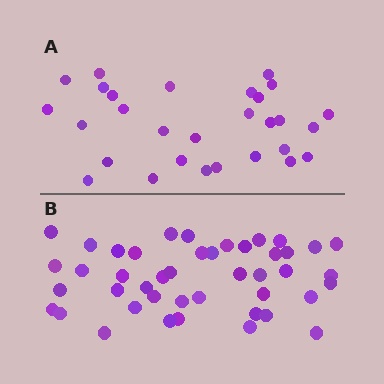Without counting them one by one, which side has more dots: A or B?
Region B (the bottom region) has more dots.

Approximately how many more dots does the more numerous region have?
Region B has approximately 15 more dots than region A.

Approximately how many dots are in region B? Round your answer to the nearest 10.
About 40 dots. (The exact count is 44, which rounds to 40.)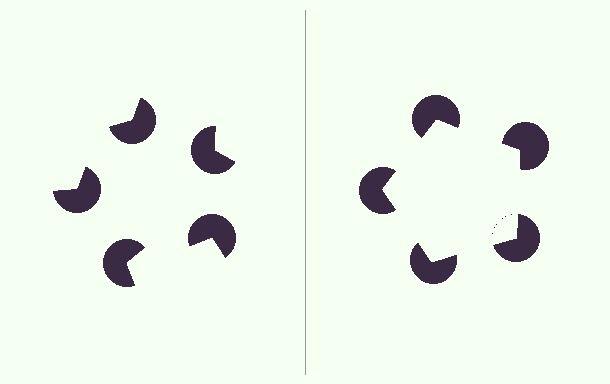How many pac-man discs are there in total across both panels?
10 — 5 on each side.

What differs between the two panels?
The pac-man discs are positioned identically on both sides; only the wedge orientations differ. On the right they align to a pentagon; on the left they are misaligned.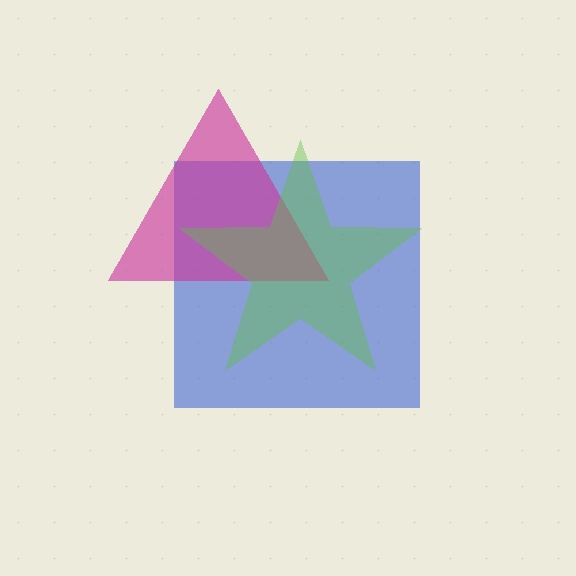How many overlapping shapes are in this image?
There are 3 overlapping shapes in the image.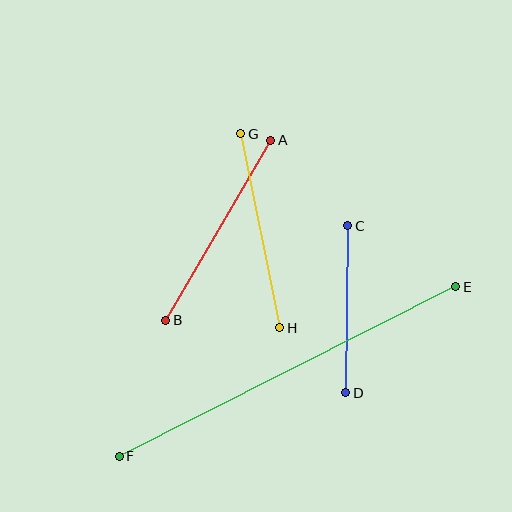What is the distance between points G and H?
The distance is approximately 198 pixels.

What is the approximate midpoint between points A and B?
The midpoint is at approximately (218, 230) pixels.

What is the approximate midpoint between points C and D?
The midpoint is at approximately (347, 309) pixels.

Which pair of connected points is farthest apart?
Points E and F are farthest apart.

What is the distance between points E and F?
The distance is approximately 377 pixels.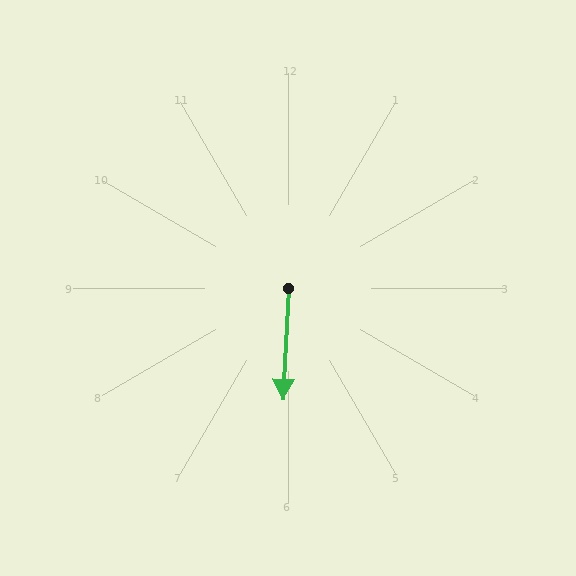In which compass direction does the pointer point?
South.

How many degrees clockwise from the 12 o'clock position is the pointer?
Approximately 183 degrees.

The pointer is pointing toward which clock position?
Roughly 6 o'clock.